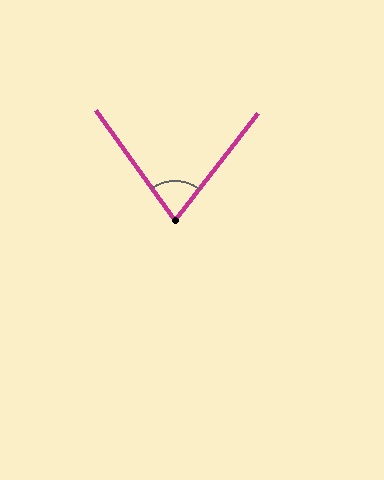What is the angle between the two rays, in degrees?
Approximately 73 degrees.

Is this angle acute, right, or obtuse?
It is acute.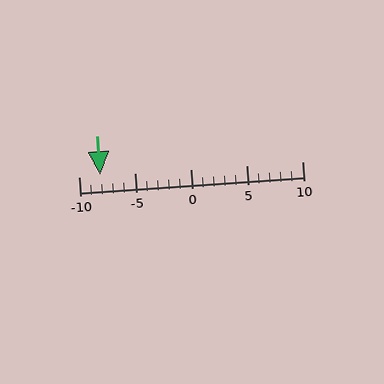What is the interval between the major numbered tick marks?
The major tick marks are spaced 5 units apart.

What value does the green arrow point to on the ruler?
The green arrow points to approximately -8.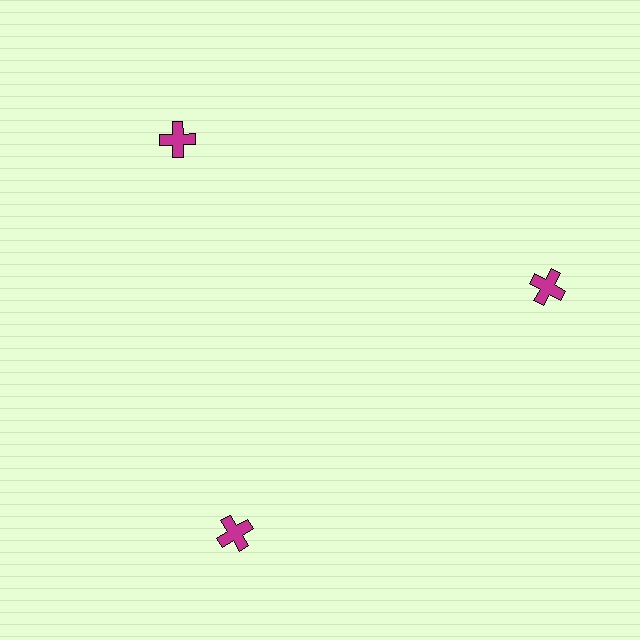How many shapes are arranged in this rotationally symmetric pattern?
There are 3 shapes, arranged in 3 groups of 1.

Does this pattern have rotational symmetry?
Yes, this pattern has 3-fold rotational symmetry. It looks the same after rotating 120 degrees around the center.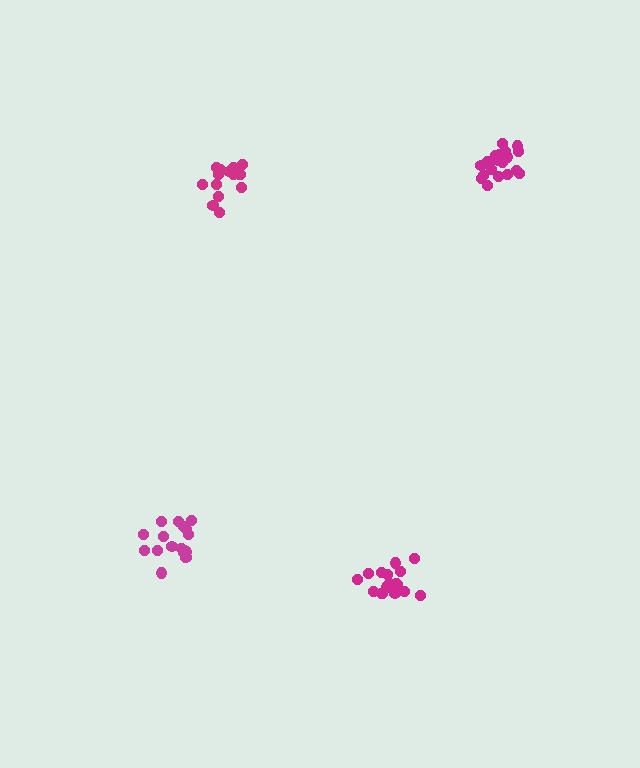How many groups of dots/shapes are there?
There are 4 groups.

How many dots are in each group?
Group 1: 16 dots, Group 2: 19 dots, Group 3: 18 dots, Group 4: 19 dots (72 total).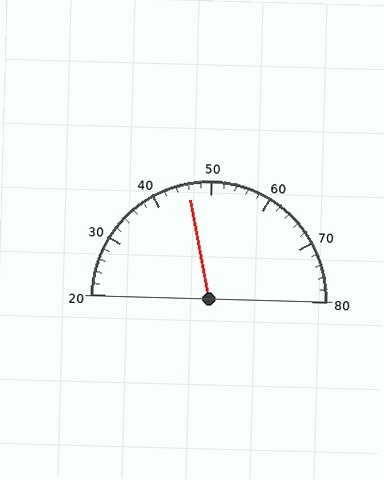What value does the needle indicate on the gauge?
The needle indicates approximately 46.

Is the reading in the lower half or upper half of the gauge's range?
The reading is in the lower half of the range (20 to 80).